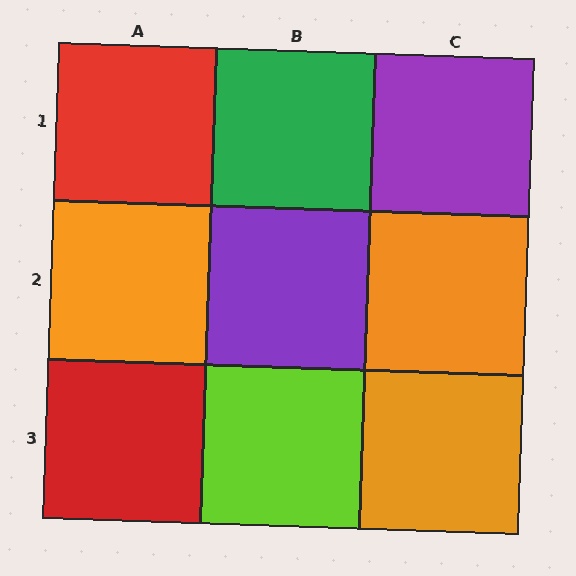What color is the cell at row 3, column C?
Orange.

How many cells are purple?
2 cells are purple.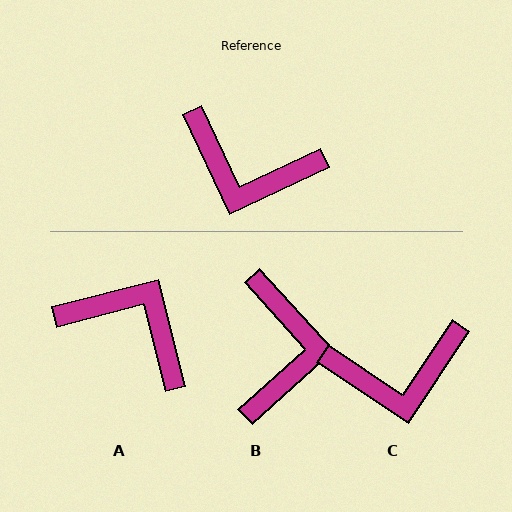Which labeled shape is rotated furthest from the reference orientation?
A, about 169 degrees away.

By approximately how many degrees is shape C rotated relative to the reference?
Approximately 31 degrees counter-clockwise.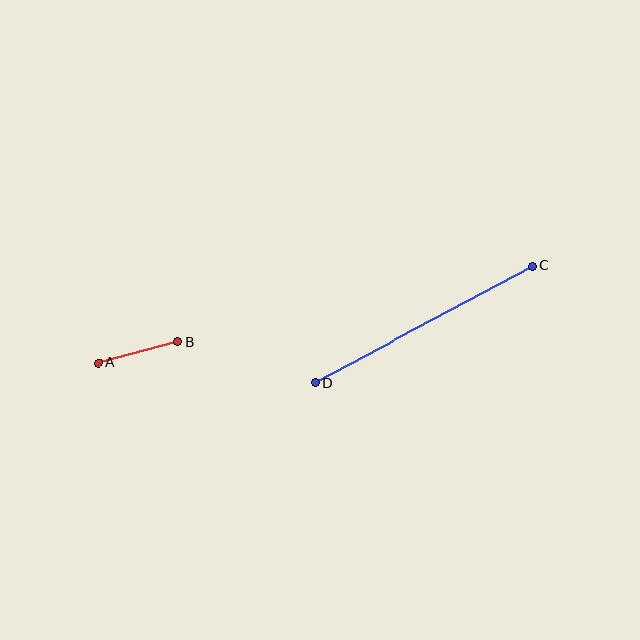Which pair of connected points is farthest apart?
Points C and D are farthest apart.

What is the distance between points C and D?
The distance is approximately 246 pixels.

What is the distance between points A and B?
The distance is approximately 82 pixels.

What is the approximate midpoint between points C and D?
The midpoint is at approximately (424, 324) pixels.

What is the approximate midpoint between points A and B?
The midpoint is at approximately (138, 352) pixels.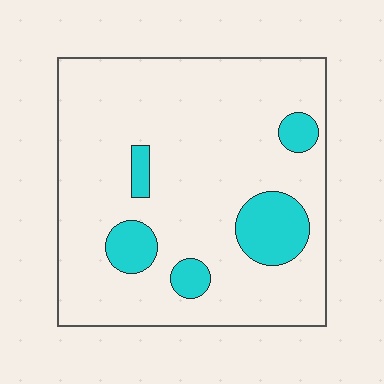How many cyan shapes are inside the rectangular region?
5.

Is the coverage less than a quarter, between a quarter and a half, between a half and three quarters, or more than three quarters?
Less than a quarter.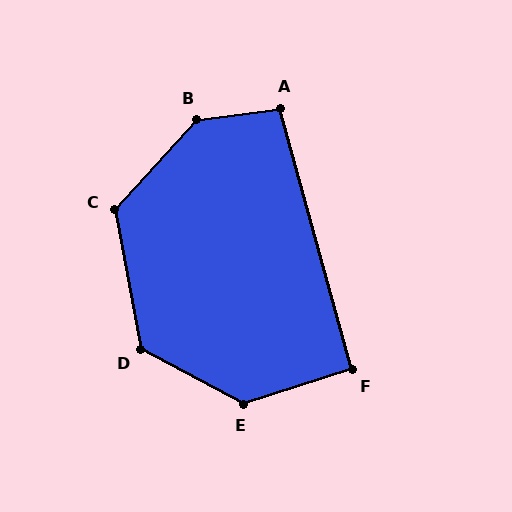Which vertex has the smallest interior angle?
F, at approximately 92 degrees.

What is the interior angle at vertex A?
Approximately 98 degrees (obtuse).